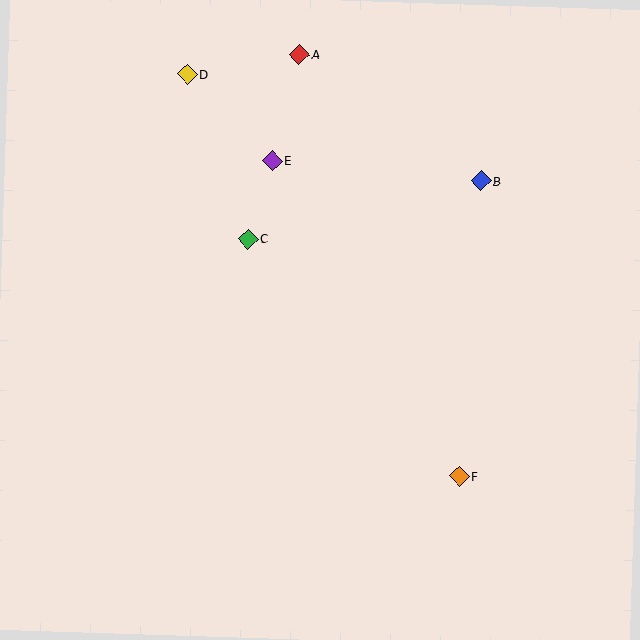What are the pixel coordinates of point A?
Point A is at (299, 54).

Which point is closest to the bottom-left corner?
Point C is closest to the bottom-left corner.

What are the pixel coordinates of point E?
Point E is at (272, 161).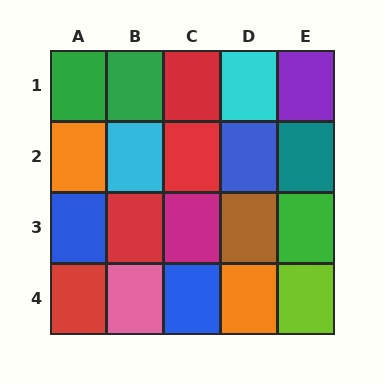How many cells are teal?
1 cell is teal.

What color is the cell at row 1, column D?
Cyan.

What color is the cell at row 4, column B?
Pink.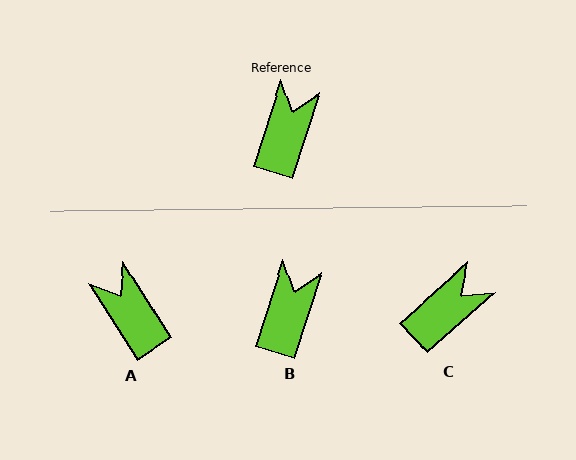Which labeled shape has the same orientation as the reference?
B.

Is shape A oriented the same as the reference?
No, it is off by about 50 degrees.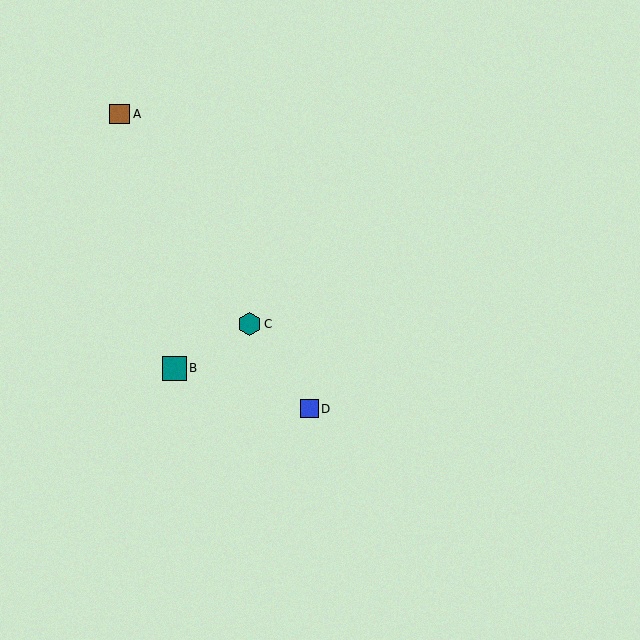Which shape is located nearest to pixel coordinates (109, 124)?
The brown square (labeled A) at (120, 114) is nearest to that location.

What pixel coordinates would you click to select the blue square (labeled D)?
Click at (309, 409) to select the blue square D.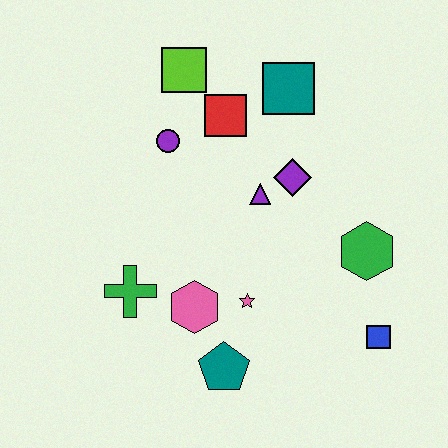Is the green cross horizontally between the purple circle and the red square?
No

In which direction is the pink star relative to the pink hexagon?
The pink star is to the right of the pink hexagon.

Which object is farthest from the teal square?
The teal pentagon is farthest from the teal square.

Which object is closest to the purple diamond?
The purple triangle is closest to the purple diamond.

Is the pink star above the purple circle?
No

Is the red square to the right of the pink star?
No